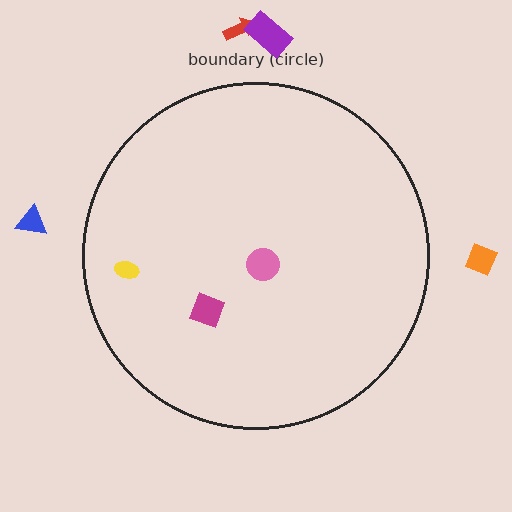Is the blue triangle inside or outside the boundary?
Outside.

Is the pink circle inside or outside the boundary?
Inside.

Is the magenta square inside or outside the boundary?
Inside.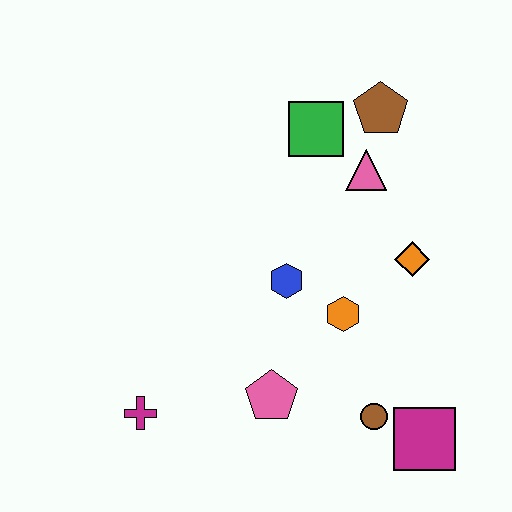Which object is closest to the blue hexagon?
The orange hexagon is closest to the blue hexagon.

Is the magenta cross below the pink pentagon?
Yes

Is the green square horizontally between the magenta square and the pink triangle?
No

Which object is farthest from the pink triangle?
The magenta cross is farthest from the pink triangle.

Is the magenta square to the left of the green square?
No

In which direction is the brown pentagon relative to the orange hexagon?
The brown pentagon is above the orange hexagon.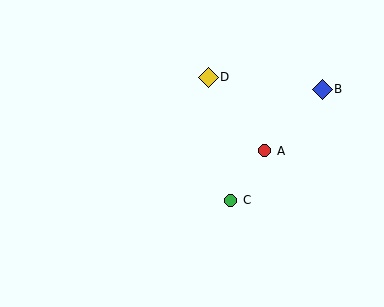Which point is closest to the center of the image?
Point C at (231, 200) is closest to the center.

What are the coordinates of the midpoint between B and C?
The midpoint between B and C is at (276, 145).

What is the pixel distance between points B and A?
The distance between B and A is 84 pixels.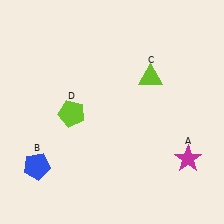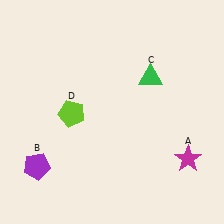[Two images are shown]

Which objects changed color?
B changed from blue to purple. C changed from lime to green.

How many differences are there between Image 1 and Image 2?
There are 2 differences between the two images.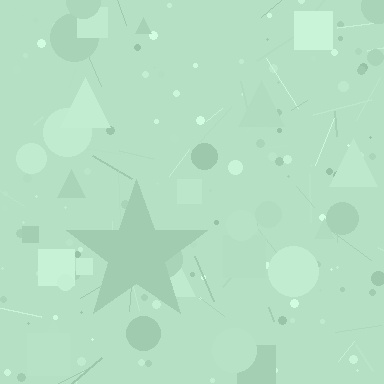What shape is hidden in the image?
A star is hidden in the image.